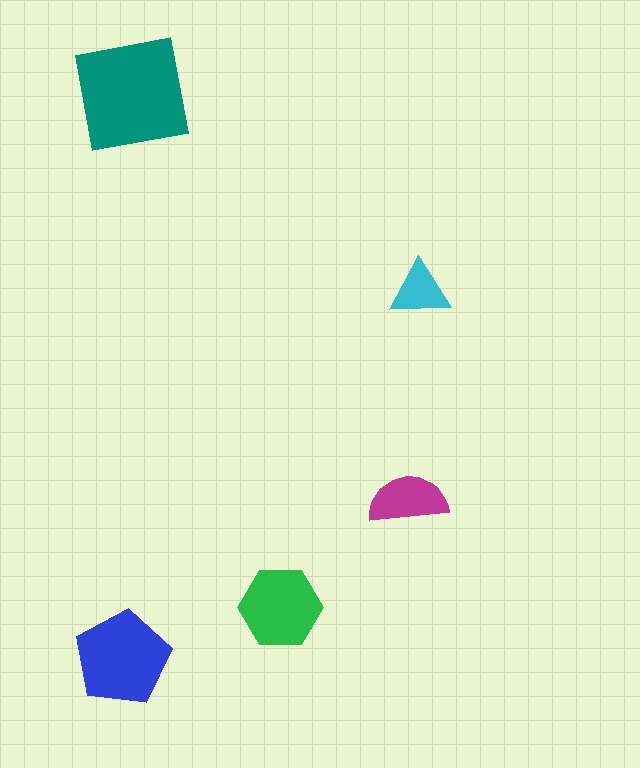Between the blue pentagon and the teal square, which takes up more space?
The teal square.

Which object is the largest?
The teal square.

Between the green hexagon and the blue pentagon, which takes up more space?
The blue pentagon.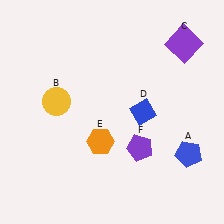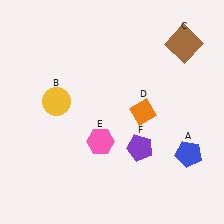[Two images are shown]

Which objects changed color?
C changed from purple to brown. D changed from blue to orange. E changed from orange to pink.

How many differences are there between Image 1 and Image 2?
There are 3 differences between the two images.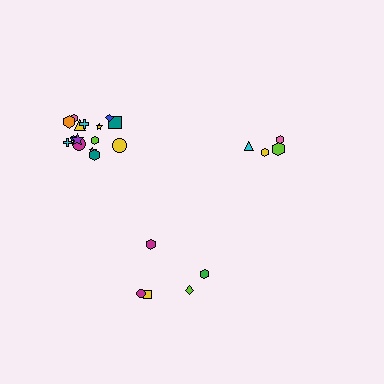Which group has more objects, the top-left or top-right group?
The top-left group.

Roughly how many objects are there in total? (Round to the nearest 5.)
Roughly 25 objects in total.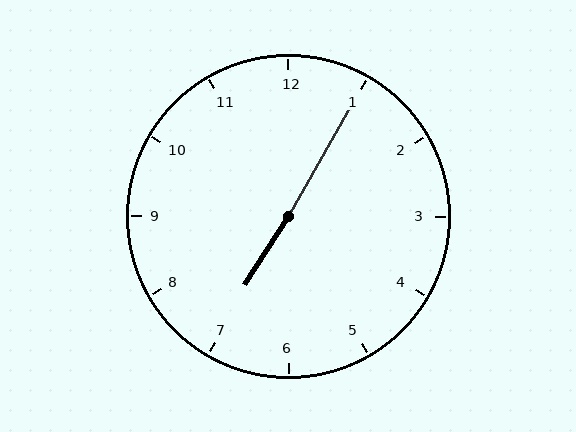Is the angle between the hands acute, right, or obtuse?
It is obtuse.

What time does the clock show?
7:05.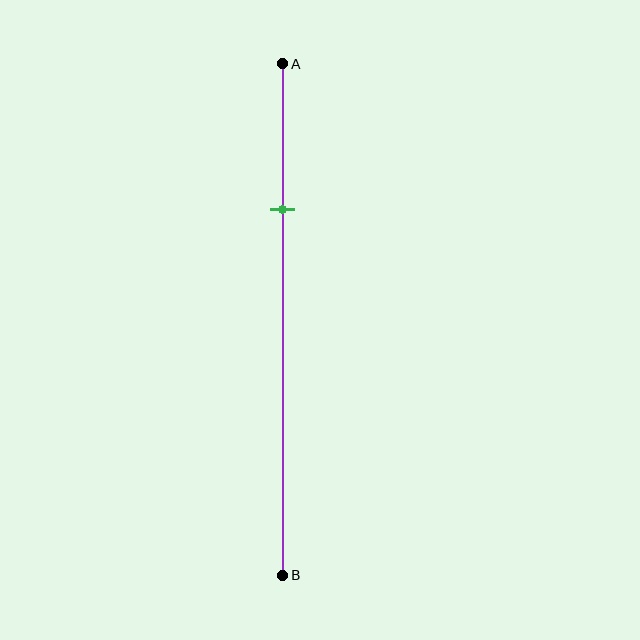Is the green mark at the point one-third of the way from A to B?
No, the mark is at about 30% from A, not at the 33% one-third point.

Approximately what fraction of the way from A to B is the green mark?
The green mark is approximately 30% of the way from A to B.